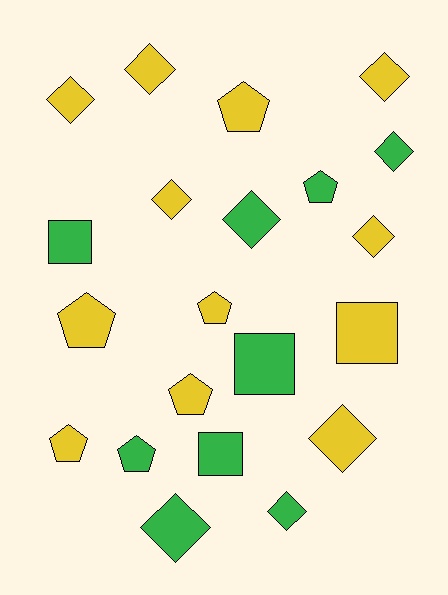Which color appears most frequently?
Yellow, with 12 objects.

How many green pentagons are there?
There are 2 green pentagons.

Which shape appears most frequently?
Diamond, with 10 objects.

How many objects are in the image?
There are 21 objects.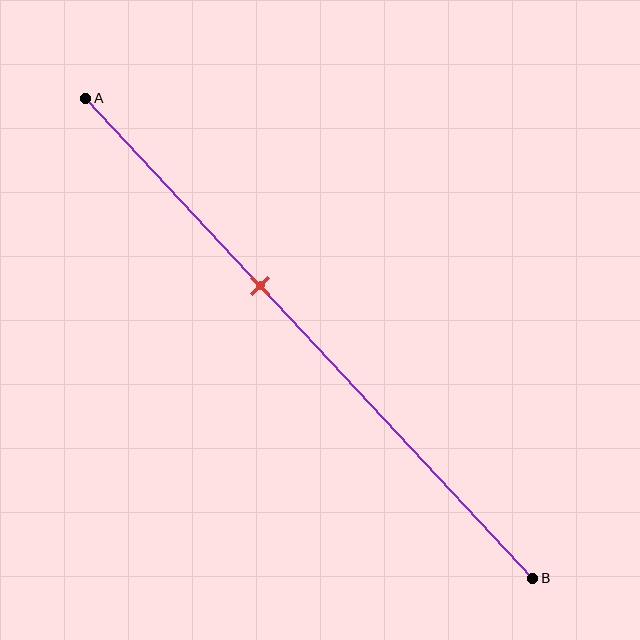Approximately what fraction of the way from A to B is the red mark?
The red mark is approximately 40% of the way from A to B.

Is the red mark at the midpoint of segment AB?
No, the mark is at about 40% from A, not at the 50% midpoint.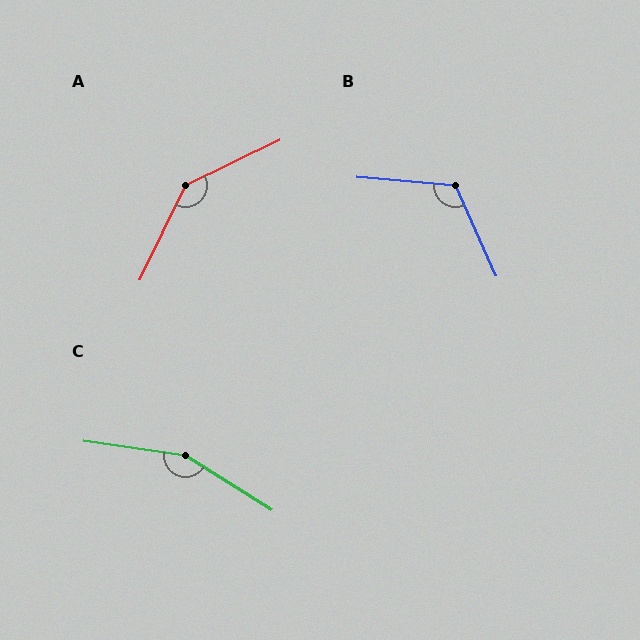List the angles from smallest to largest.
B (119°), A (141°), C (156°).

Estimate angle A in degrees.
Approximately 141 degrees.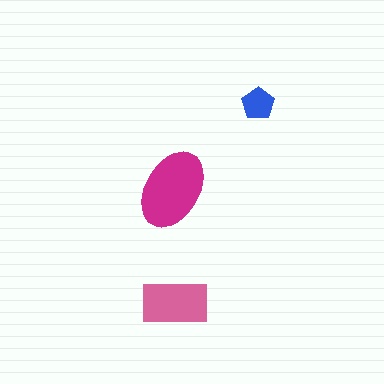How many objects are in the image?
There are 3 objects in the image.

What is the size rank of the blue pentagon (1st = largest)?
3rd.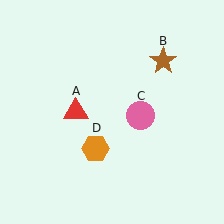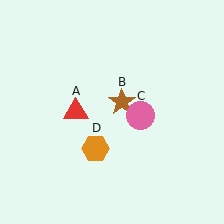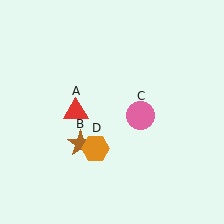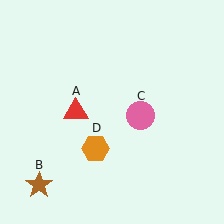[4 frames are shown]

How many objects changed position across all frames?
1 object changed position: brown star (object B).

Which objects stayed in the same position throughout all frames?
Red triangle (object A) and pink circle (object C) and orange hexagon (object D) remained stationary.